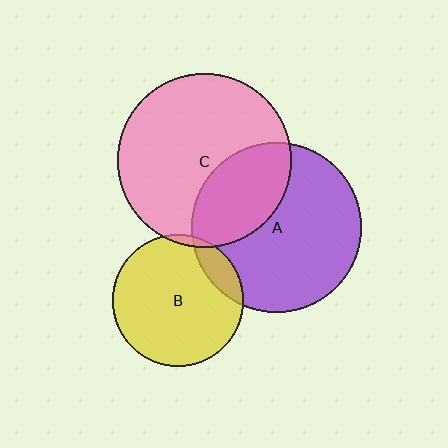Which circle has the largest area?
Circle C (pink).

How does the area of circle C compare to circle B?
Approximately 1.8 times.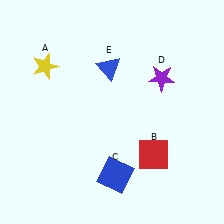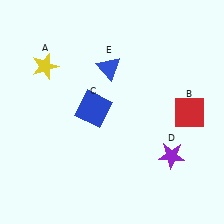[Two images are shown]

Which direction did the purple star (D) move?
The purple star (D) moved down.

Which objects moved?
The objects that moved are: the red square (B), the blue square (C), the purple star (D).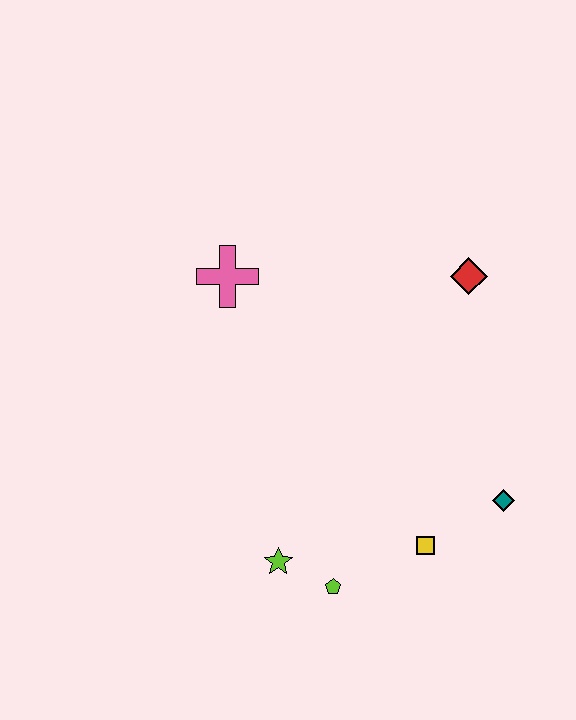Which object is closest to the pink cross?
The red diamond is closest to the pink cross.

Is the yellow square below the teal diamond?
Yes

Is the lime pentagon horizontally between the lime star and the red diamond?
Yes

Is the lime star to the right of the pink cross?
Yes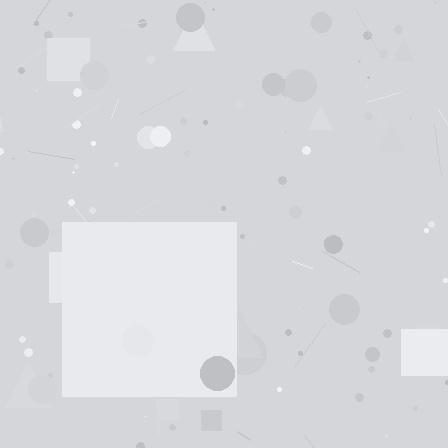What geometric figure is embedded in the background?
A square is embedded in the background.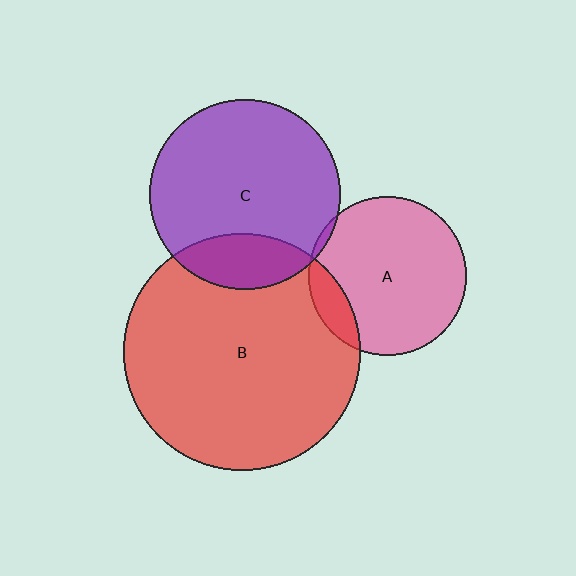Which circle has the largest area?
Circle B (red).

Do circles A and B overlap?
Yes.